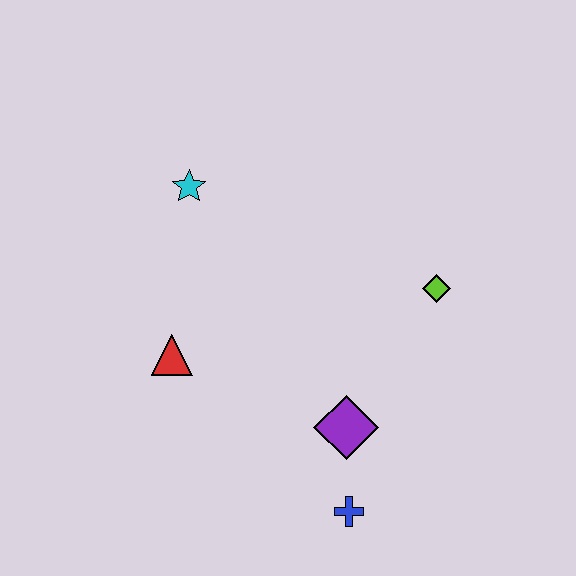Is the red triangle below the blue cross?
No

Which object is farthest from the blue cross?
The cyan star is farthest from the blue cross.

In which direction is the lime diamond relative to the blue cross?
The lime diamond is above the blue cross.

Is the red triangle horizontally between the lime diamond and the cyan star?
No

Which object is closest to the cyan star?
The red triangle is closest to the cyan star.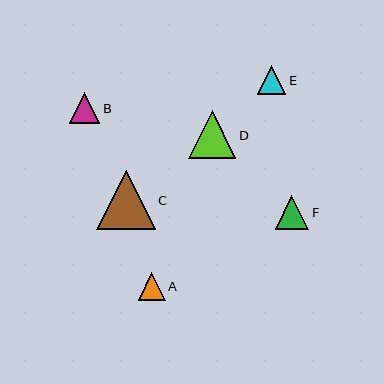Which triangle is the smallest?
Triangle A is the smallest with a size of approximately 27 pixels.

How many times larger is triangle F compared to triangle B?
Triangle F is approximately 1.1 times the size of triangle B.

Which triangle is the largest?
Triangle C is the largest with a size of approximately 59 pixels.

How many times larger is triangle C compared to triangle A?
Triangle C is approximately 2.1 times the size of triangle A.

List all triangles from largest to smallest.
From largest to smallest: C, D, F, B, E, A.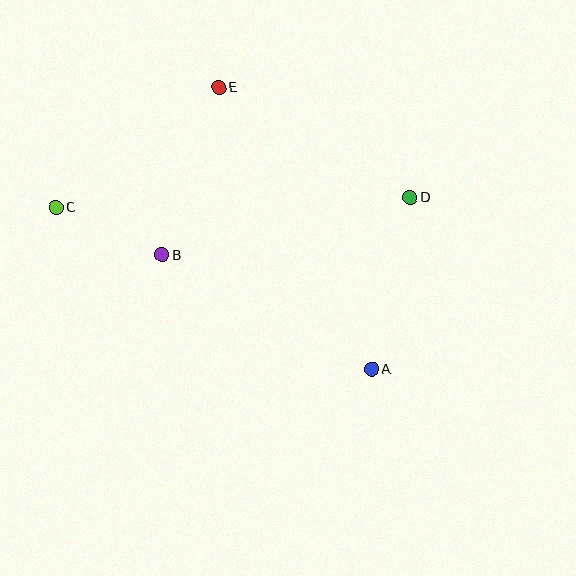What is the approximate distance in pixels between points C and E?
The distance between C and E is approximately 202 pixels.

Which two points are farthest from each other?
Points A and C are farthest from each other.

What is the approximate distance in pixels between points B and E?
The distance between B and E is approximately 177 pixels.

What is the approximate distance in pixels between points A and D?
The distance between A and D is approximately 176 pixels.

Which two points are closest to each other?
Points B and C are closest to each other.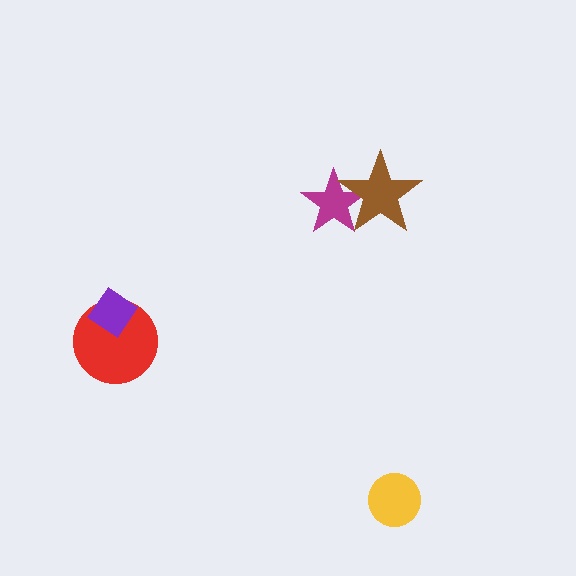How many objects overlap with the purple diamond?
1 object overlaps with the purple diamond.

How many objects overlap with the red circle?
1 object overlaps with the red circle.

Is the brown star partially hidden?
No, no other shape covers it.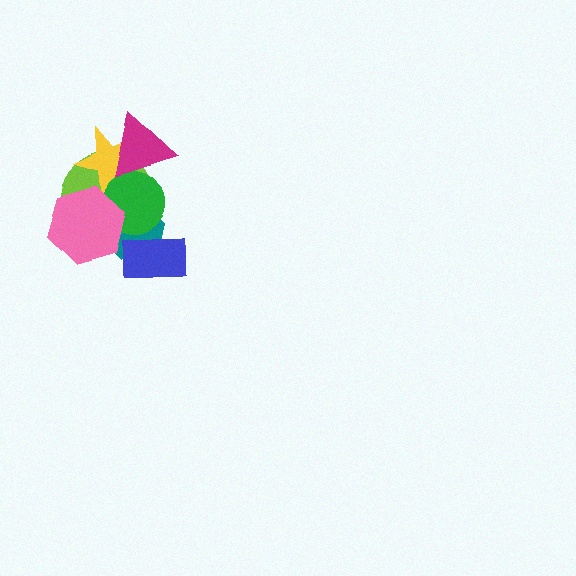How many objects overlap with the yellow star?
4 objects overlap with the yellow star.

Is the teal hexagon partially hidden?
Yes, it is partially covered by another shape.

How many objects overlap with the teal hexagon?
4 objects overlap with the teal hexagon.